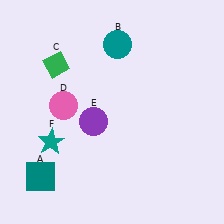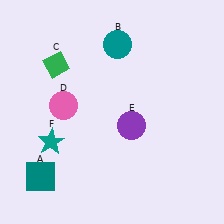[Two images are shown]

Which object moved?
The purple circle (E) moved right.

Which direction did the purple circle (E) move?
The purple circle (E) moved right.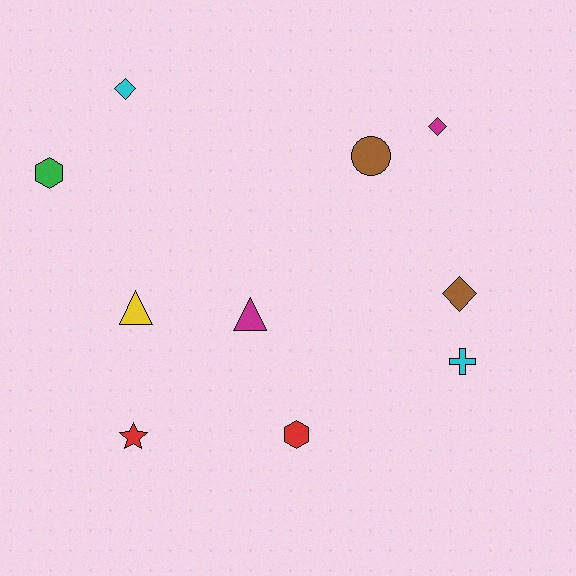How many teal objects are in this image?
There are no teal objects.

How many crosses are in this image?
There is 1 cross.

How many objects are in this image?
There are 10 objects.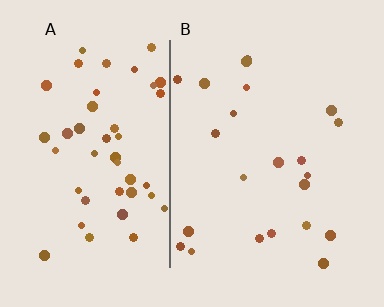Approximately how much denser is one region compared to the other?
Approximately 2.1× — region A over region B.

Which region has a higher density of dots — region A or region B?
A (the left).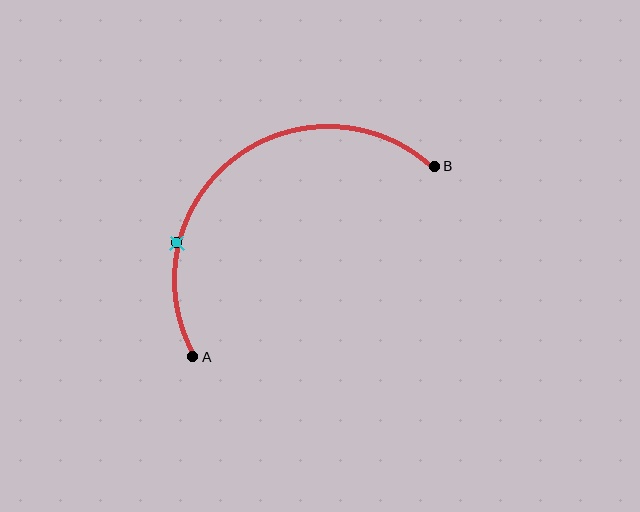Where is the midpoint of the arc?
The arc midpoint is the point on the curve farthest from the straight line joining A and B. It sits above and to the left of that line.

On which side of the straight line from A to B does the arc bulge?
The arc bulges above and to the left of the straight line connecting A and B.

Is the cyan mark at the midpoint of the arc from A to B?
No. The cyan mark lies on the arc but is closer to endpoint A. The arc midpoint would be at the point on the curve equidistant along the arc from both A and B.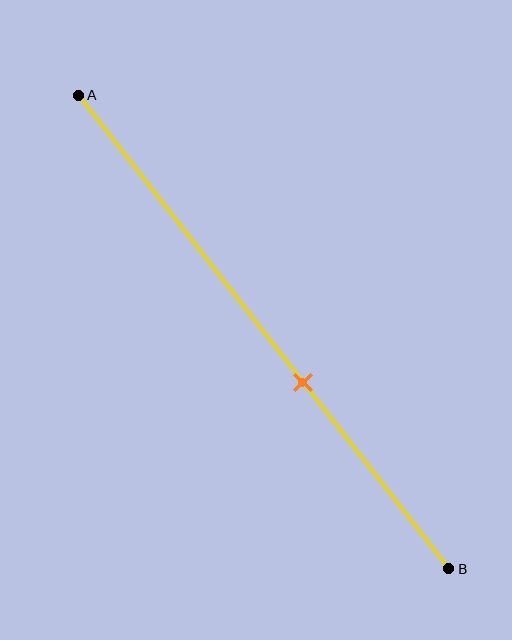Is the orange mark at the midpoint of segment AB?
No, the mark is at about 60% from A, not at the 50% midpoint.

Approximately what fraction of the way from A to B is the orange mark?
The orange mark is approximately 60% of the way from A to B.